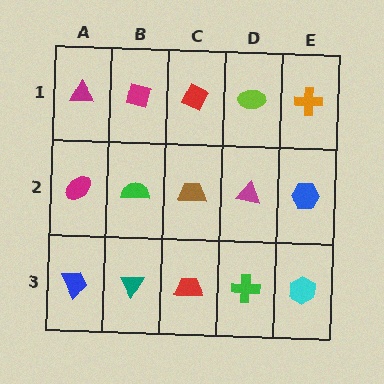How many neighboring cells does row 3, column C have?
3.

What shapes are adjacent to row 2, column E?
An orange cross (row 1, column E), a cyan hexagon (row 3, column E), a magenta triangle (row 2, column D).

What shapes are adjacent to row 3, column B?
A green semicircle (row 2, column B), a blue trapezoid (row 3, column A), a red trapezoid (row 3, column C).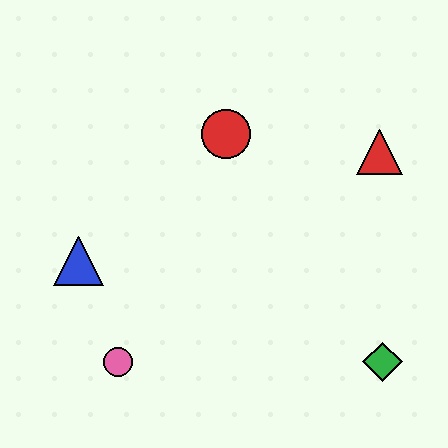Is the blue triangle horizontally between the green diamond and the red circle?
No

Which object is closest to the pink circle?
The blue triangle is closest to the pink circle.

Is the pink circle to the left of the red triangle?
Yes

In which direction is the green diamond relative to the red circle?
The green diamond is below the red circle.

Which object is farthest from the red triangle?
The pink circle is farthest from the red triangle.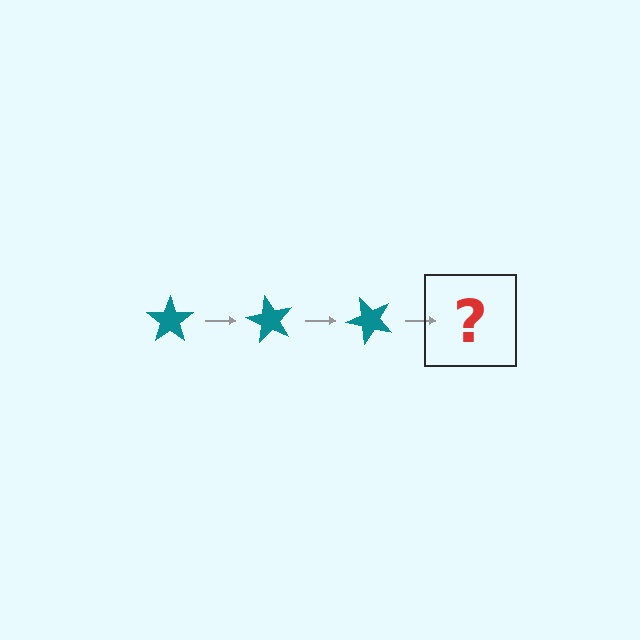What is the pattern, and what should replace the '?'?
The pattern is that the star rotates 60 degrees each step. The '?' should be a teal star rotated 180 degrees.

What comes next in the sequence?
The next element should be a teal star rotated 180 degrees.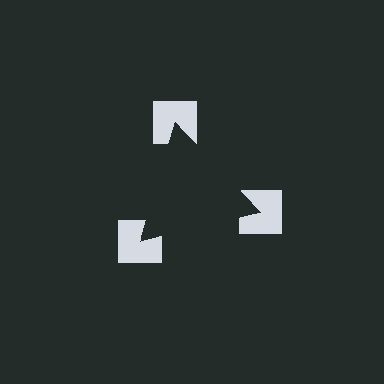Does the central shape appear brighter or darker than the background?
It typically appears slightly darker than the background, even though no actual brightness change is drawn.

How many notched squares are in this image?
There are 3 — one at each vertex of the illusory triangle.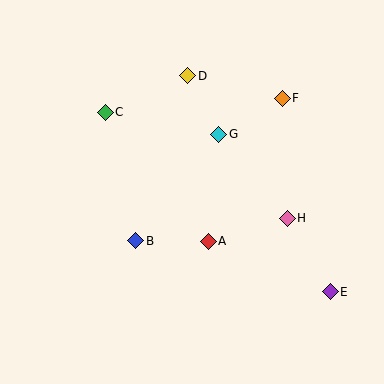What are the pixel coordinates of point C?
Point C is at (105, 112).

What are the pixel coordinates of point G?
Point G is at (219, 134).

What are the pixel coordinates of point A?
Point A is at (208, 241).